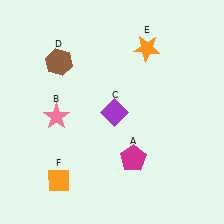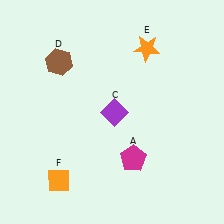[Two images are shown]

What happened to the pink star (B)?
The pink star (B) was removed in Image 2. It was in the bottom-left area of Image 1.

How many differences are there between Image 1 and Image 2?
There is 1 difference between the two images.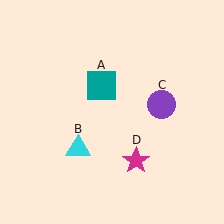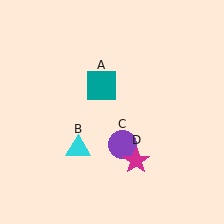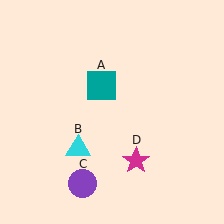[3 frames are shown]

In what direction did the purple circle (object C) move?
The purple circle (object C) moved down and to the left.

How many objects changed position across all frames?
1 object changed position: purple circle (object C).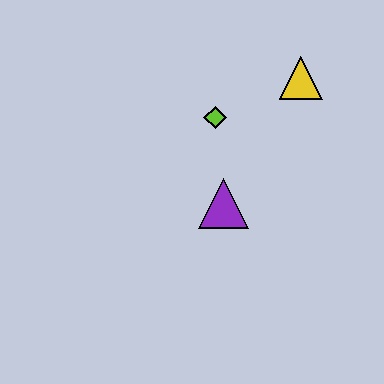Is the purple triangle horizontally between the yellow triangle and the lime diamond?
Yes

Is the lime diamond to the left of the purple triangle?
Yes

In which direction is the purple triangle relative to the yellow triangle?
The purple triangle is below the yellow triangle.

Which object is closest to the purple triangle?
The lime diamond is closest to the purple triangle.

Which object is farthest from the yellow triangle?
The purple triangle is farthest from the yellow triangle.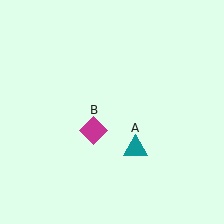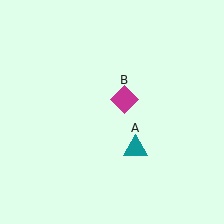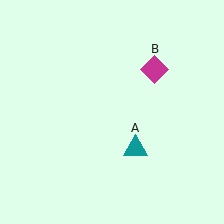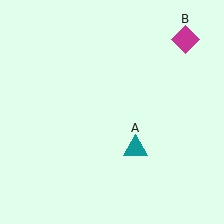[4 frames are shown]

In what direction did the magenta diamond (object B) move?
The magenta diamond (object B) moved up and to the right.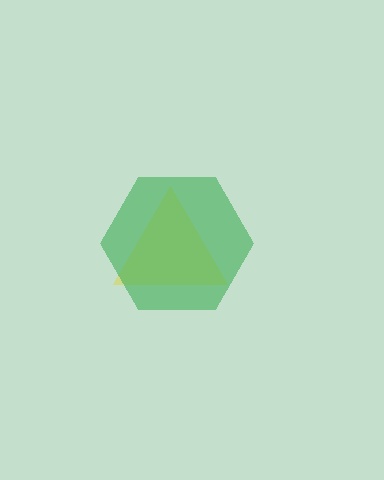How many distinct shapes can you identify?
There are 2 distinct shapes: a yellow triangle, a green hexagon.